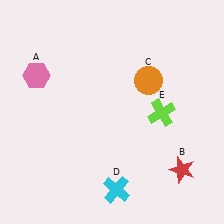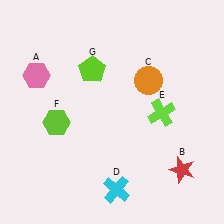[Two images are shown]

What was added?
A lime hexagon (F), a lime pentagon (G) were added in Image 2.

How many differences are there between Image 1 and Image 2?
There are 2 differences between the two images.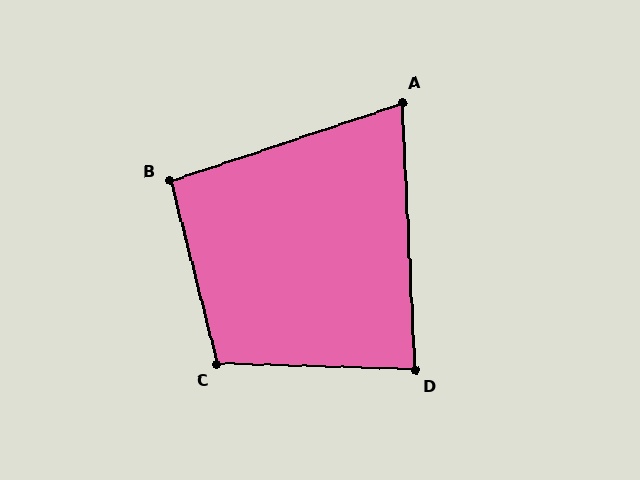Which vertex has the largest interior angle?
C, at approximately 106 degrees.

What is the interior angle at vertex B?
Approximately 94 degrees (approximately right).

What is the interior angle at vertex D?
Approximately 86 degrees (approximately right).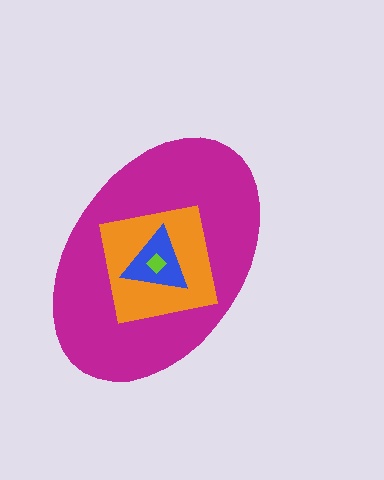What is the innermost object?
The lime diamond.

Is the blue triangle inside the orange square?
Yes.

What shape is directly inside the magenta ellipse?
The orange square.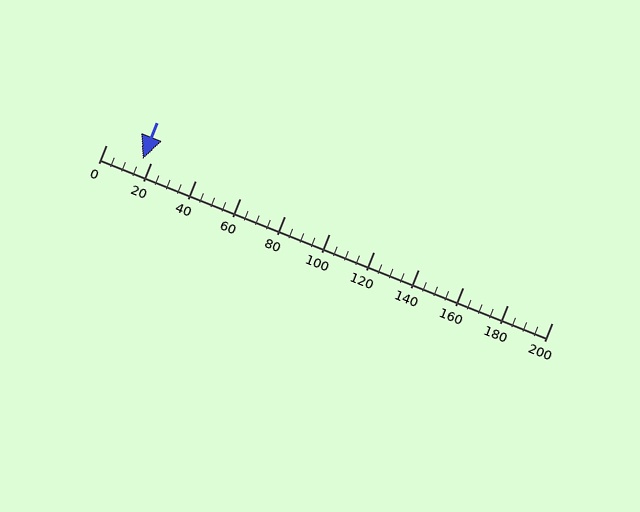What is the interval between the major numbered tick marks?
The major tick marks are spaced 20 units apart.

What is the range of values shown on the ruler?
The ruler shows values from 0 to 200.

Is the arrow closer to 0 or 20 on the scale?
The arrow is closer to 20.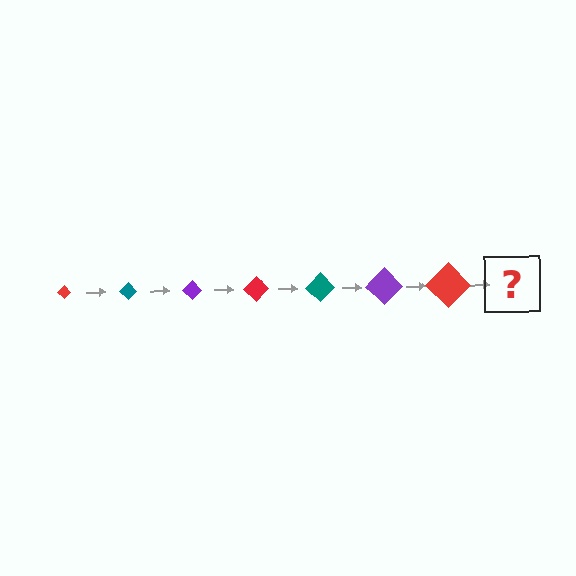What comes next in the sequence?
The next element should be a teal diamond, larger than the previous one.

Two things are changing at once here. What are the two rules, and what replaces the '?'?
The two rules are that the diamond grows larger each step and the color cycles through red, teal, and purple. The '?' should be a teal diamond, larger than the previous one.